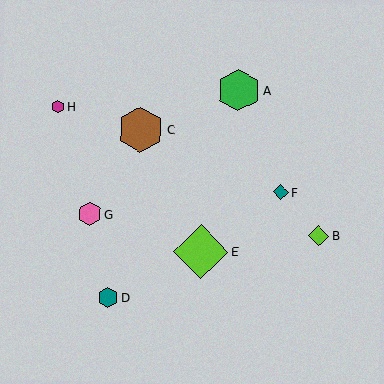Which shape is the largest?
The lime diamond (labeled E) is the largest.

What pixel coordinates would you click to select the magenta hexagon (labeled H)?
Click at (58, 107) to select the magenta hexagon H.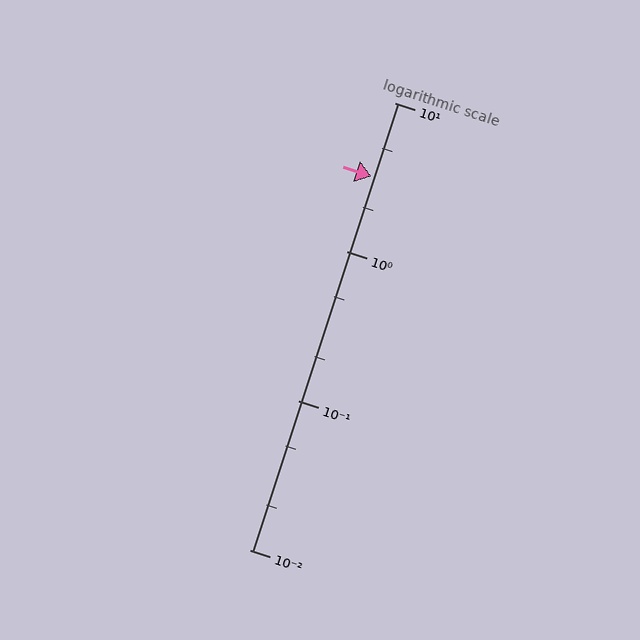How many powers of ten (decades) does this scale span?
The scale spans 3 decades, from 0.01 to 10.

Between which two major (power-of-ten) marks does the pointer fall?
The pointer is between 1 and 10.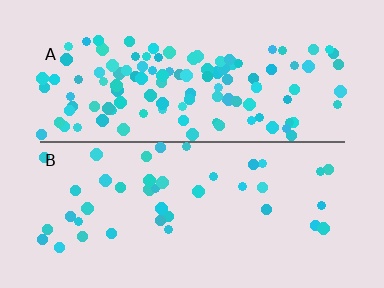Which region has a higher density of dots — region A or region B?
A (the top).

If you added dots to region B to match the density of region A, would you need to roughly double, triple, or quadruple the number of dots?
Approximately triple.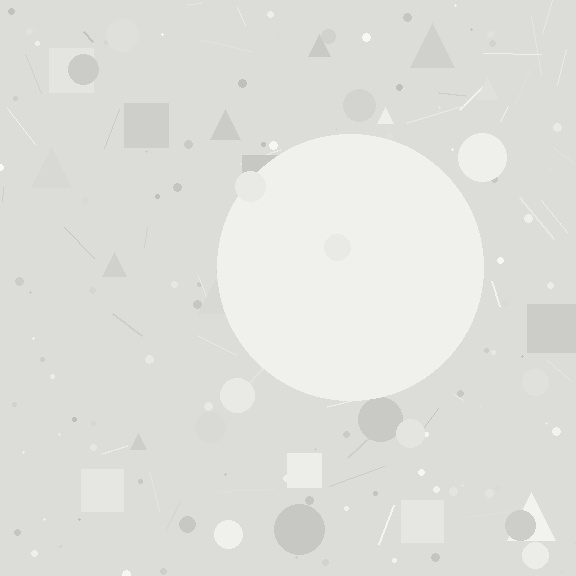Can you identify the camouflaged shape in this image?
The camouflaged shape is a circle.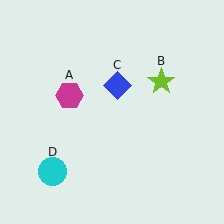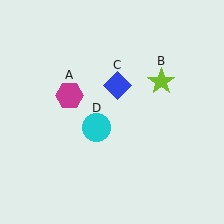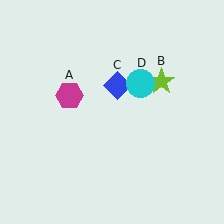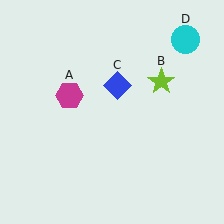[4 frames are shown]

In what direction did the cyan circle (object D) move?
The cyan circle (object D) moved up and to the right.